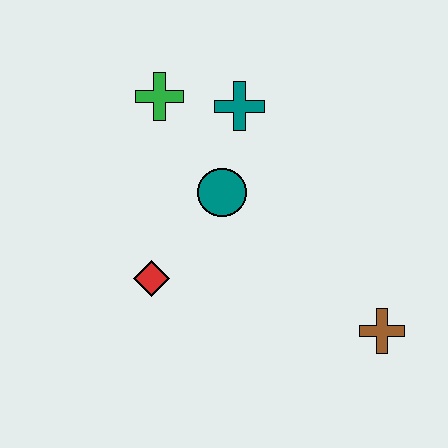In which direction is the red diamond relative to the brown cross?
The red diamond is to the left of the brown cross.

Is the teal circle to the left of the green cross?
No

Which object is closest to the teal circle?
The teal cross is closest to the teal circle.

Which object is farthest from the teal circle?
The brown cross is farthest from the teal circle.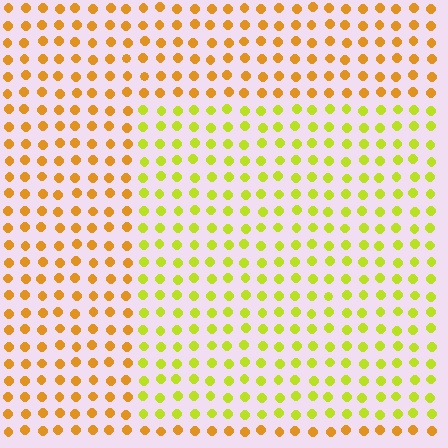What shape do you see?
I see a rectangle.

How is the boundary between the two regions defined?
The boundary is defined purely by a slight shift in hue (about 38 degrees). Spacing, size, and orientation are identical on both sides.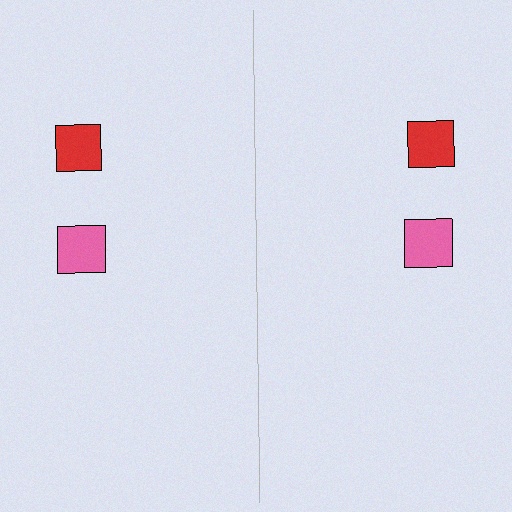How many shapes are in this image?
There are 4 shapes in this image.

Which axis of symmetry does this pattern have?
The pattern has a vertical axis of symmetry running through the center of the image.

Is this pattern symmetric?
Yes, this pattern has bilateral (reflection) symmetry.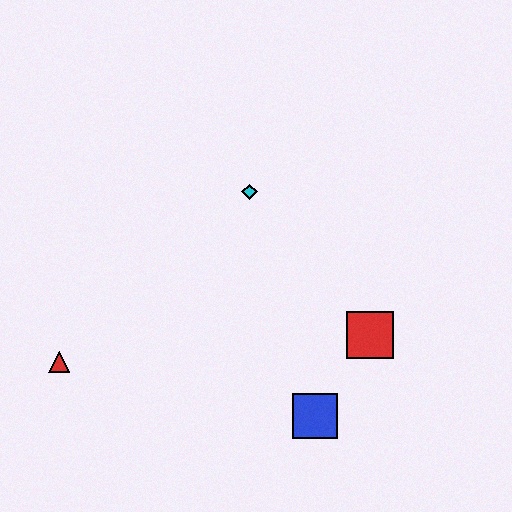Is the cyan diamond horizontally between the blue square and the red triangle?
Yes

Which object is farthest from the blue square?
The red triangle is farthest from the blue square.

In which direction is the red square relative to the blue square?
The red square is above the blue square.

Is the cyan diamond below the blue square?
No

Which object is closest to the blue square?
The red square is closest to the blue square.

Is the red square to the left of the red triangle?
No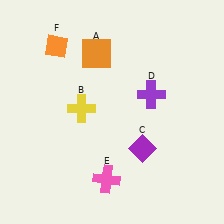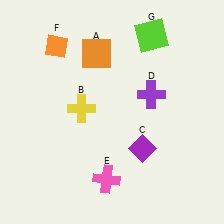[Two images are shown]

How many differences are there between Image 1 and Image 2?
There is 1 difference between the two images.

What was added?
A lime square (G) was added in Image 2.